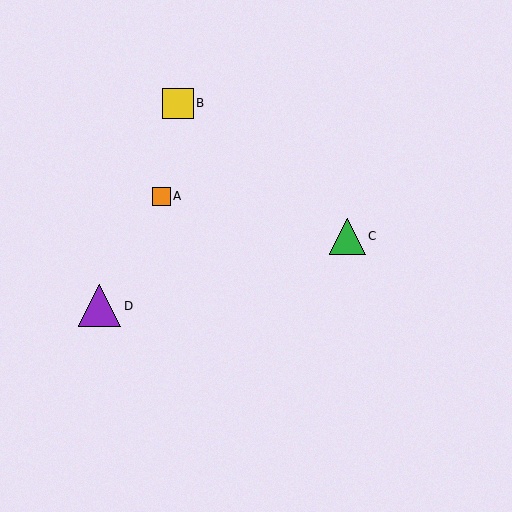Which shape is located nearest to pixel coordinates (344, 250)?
The green triangle (labeled C) at (347, 236) is nearest to that location.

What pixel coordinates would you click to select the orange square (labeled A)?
Click at (161, 196) to select the orange square A.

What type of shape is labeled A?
Shape A is an orange square.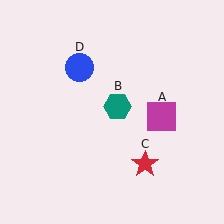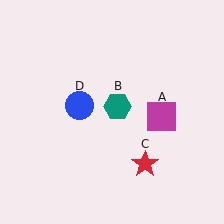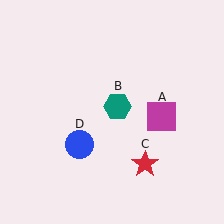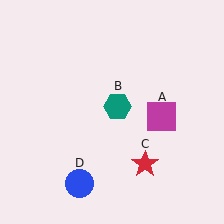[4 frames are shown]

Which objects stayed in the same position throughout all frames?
Magenta square (object A) and teal hexagon (object B) and red star (object C) remained stationary.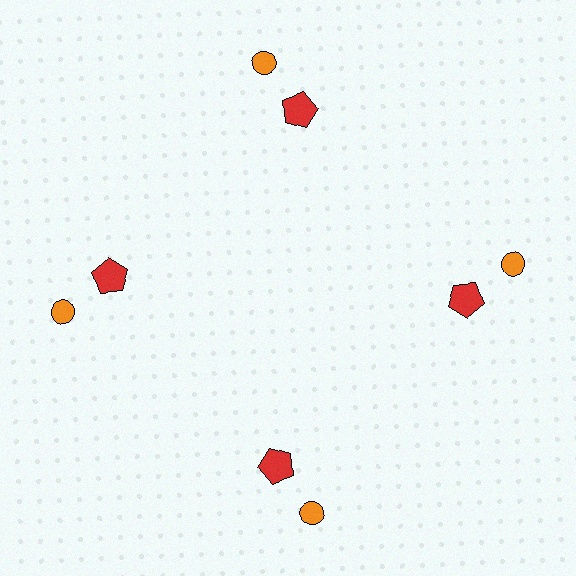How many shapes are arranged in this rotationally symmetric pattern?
There are 8 shapes, arranged in 4 groups of 2.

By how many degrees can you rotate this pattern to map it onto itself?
The pattern maps onto itself every 90 degrees of rotation.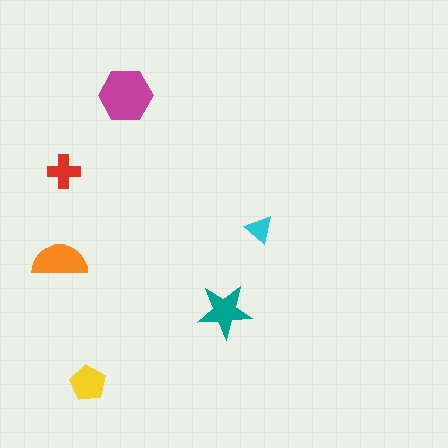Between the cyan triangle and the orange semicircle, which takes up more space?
The orange semicircle.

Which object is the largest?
The magenta hexagon.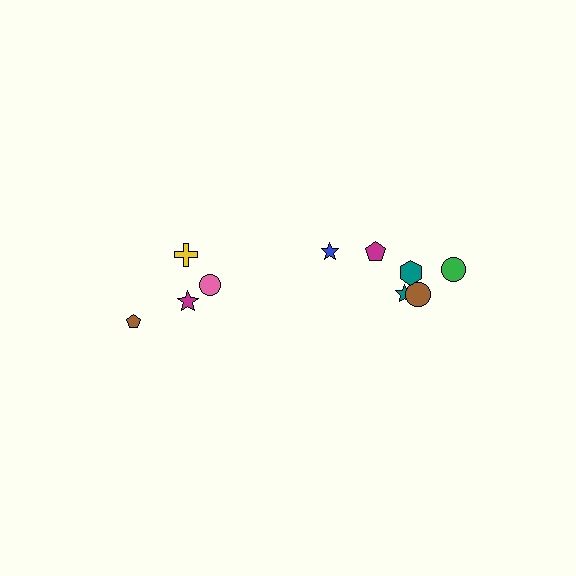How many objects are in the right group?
There are 6 objects.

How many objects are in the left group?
There are 4 objects.